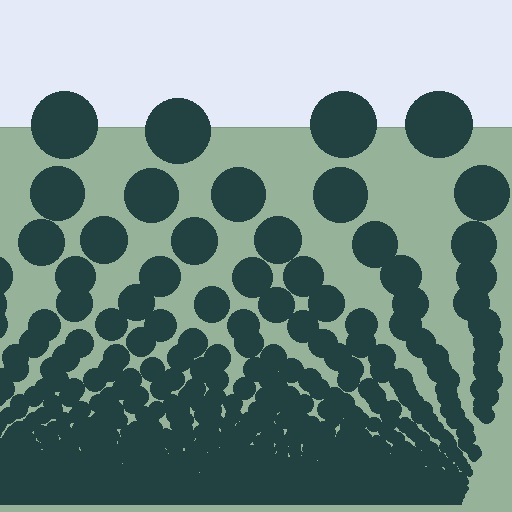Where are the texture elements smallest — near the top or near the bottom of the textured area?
Near the bottom.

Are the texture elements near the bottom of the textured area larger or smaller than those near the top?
Smaller. The gradient is inverted — elements near the bottom are smaller and denser.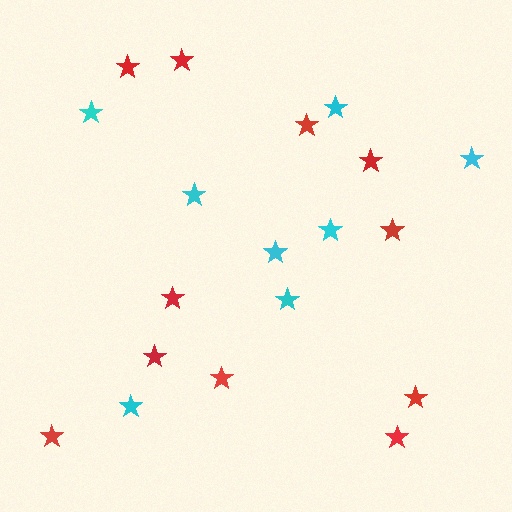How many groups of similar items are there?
There are 2 groups: one group of cyan stars (8) and one group of red stars (11).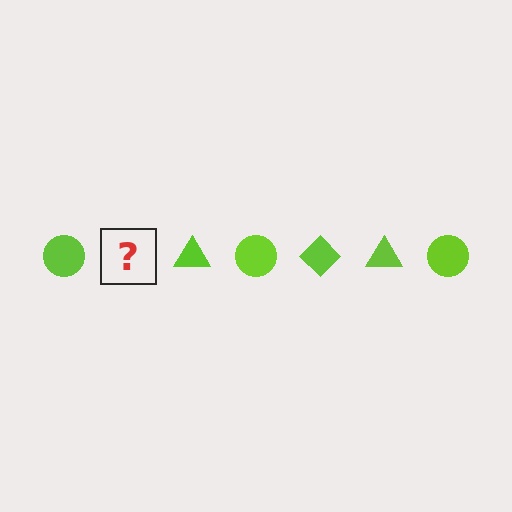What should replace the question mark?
The question mark should be replaced with a lime diamond.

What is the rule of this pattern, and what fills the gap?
The rule is that the pattern cycles through circle, diamond, triangle shapes in lime. The gap should be filled with a lime diamond.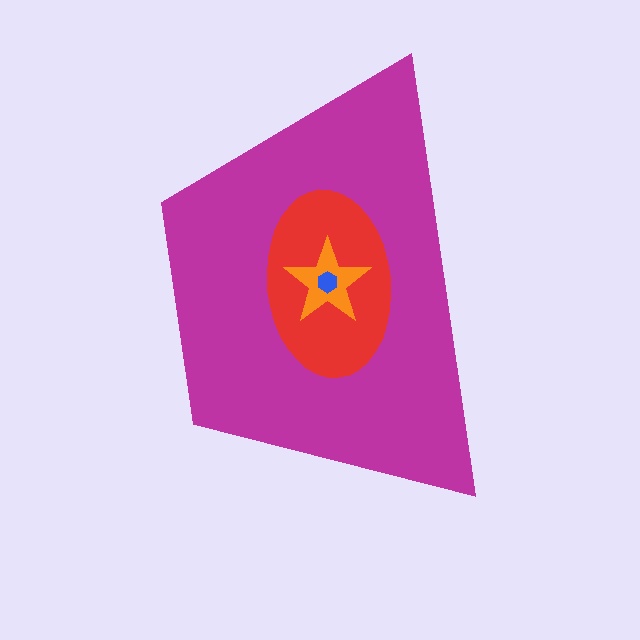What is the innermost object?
The blue hexagon.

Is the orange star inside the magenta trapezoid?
Yes.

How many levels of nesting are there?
4.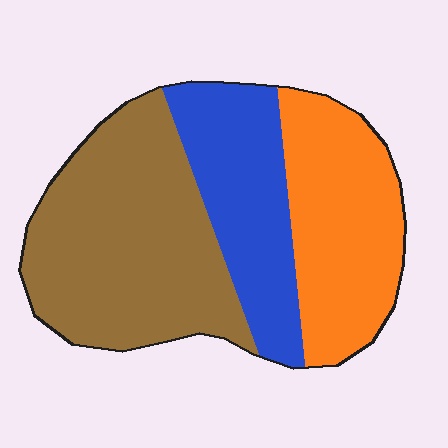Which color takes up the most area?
Brown, at roughly 45%.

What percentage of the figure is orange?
Orange covers around 30% of the figure.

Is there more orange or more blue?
Orange.